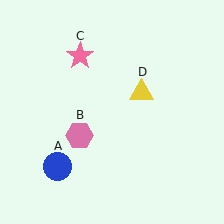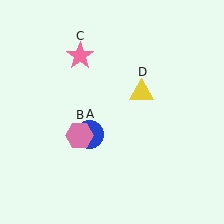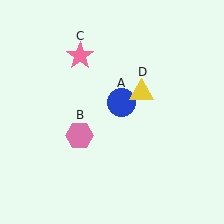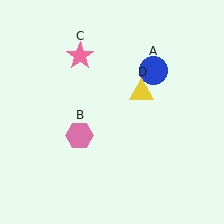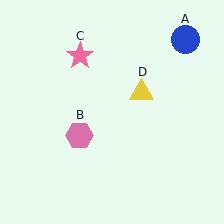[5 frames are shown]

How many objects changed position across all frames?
1 object changed position: blue circle (object A).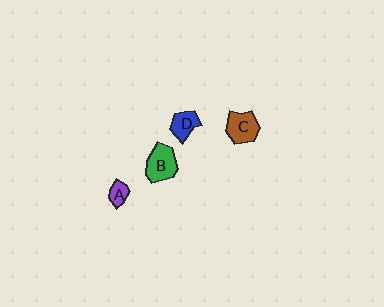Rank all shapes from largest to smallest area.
From largest to smallest: B (green), C (brown), D (blue), A (purple).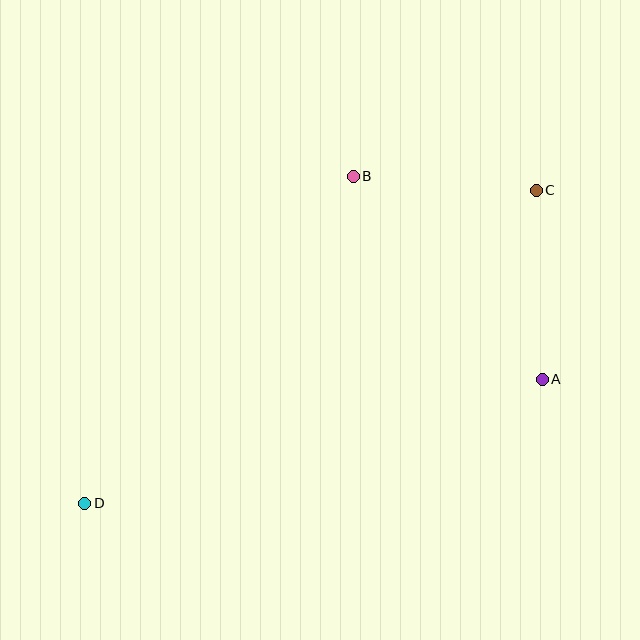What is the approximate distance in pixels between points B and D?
The distance between B and D is approximately 423 pixels.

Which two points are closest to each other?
Points B and C are closest to each other.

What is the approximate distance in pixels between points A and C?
The distance between A and C is approximately 189 pixels.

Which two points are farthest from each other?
Points C and D are farthest from each other.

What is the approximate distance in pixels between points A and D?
The distance between A and D is approximately 474 pixels.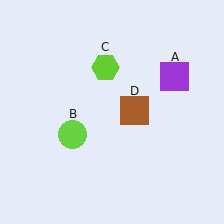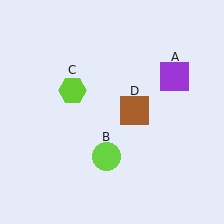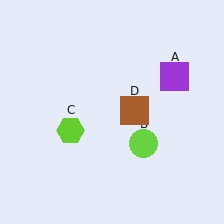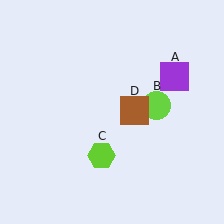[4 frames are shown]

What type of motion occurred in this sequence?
The lime circle (object B), lime hexagon (object C) rotated counterclockwise around the center of the scene.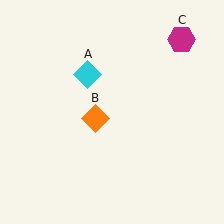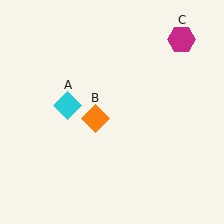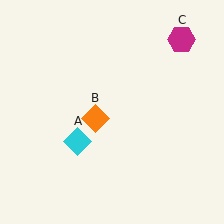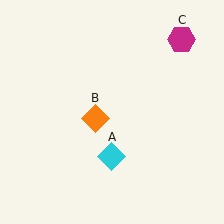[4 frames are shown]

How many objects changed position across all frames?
1 object changed position: cyan diamond (object A).